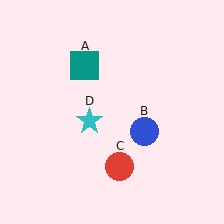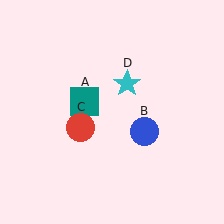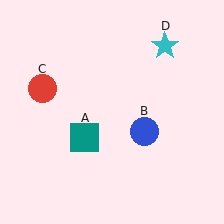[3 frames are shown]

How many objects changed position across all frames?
3 objects changed position: teal square (object A), red circle (object C), cyan star (object D).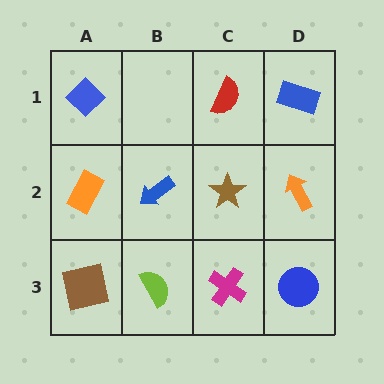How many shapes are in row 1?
3 shapes.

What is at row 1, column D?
A blue rectangle.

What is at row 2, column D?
An orange arrow.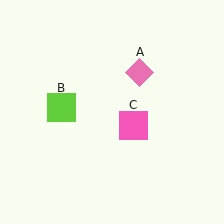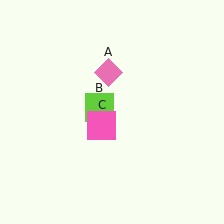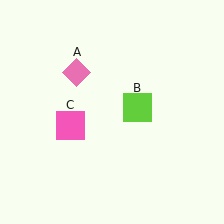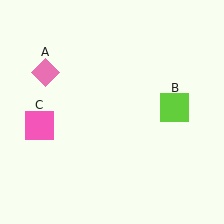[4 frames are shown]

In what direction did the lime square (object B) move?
The lime square (object B) moved right.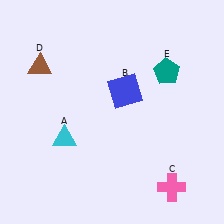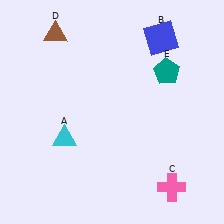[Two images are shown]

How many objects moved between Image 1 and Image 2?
2 objects moved between the two images.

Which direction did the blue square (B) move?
The blue square (B) moved up.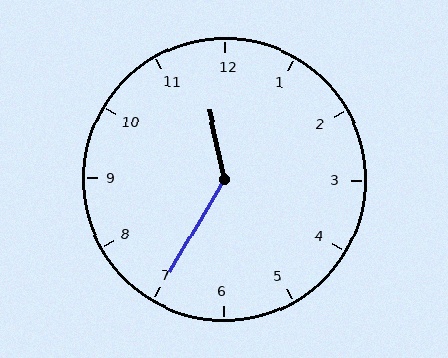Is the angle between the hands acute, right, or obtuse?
It is obtuse.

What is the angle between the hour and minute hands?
Approximately 138 degrees.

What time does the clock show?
11:35.